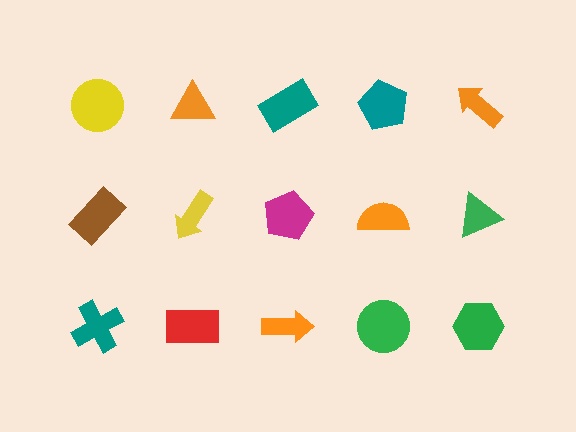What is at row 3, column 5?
A green hexagon.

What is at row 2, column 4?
An orange semicircle.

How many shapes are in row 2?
5 shapes.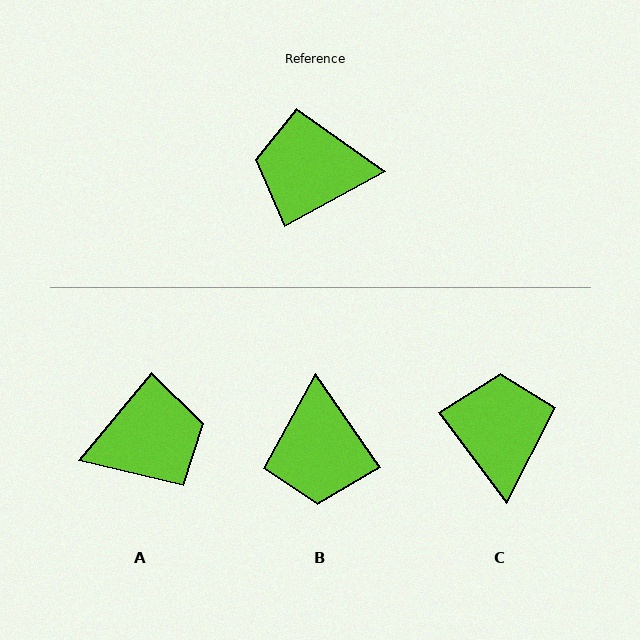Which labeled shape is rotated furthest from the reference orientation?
A, about 158 degrees away.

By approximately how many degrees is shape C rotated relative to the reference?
Approximately 82 degrees clockwise.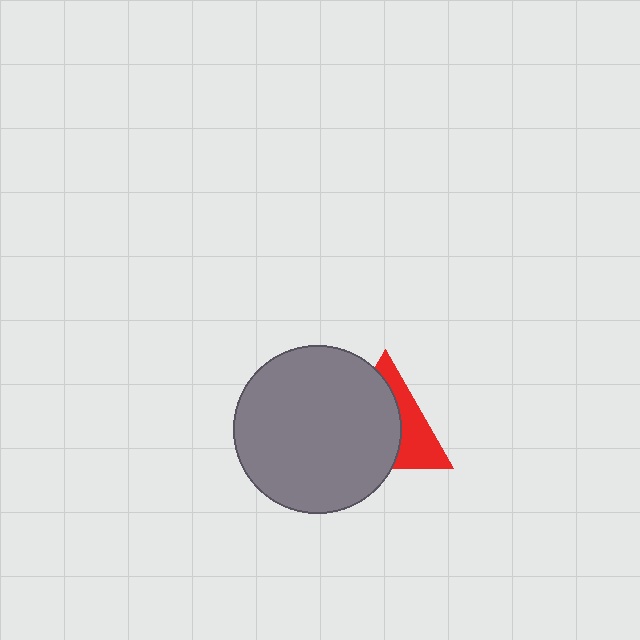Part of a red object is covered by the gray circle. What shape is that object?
It is a triangle.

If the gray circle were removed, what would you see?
You would see the complete red triangle.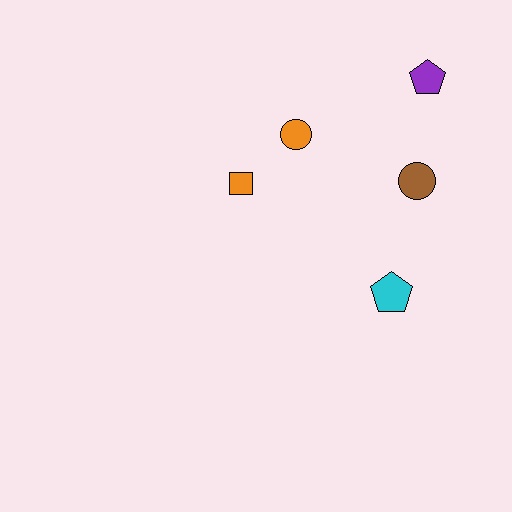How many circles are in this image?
There are 2 circles.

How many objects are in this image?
There are 5 objects.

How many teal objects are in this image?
There are no teal objects.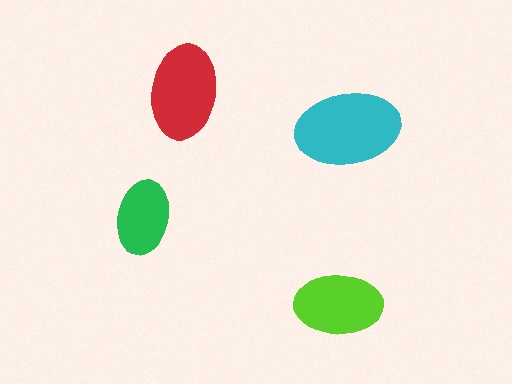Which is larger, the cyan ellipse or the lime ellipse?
The cyan one.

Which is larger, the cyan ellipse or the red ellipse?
The cyan one.